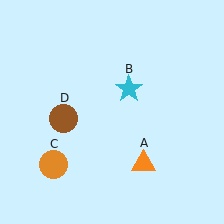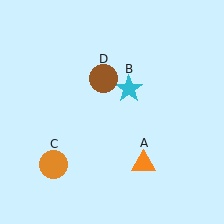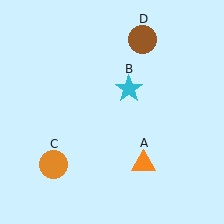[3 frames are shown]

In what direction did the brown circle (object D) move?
The brown circle (object D) moved up and to the right.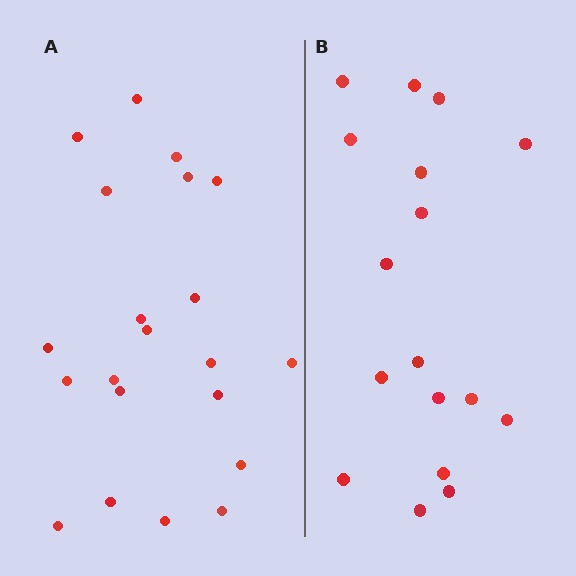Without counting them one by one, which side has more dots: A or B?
Region A (the left region) has more dots.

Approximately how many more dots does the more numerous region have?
Region A has about 4 more dots than region B.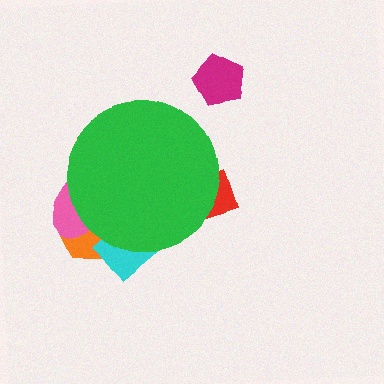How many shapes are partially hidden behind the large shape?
4 shapes are partially hidden.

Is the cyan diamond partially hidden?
Yes, the cyan diamond is partially hidden behind the green circle.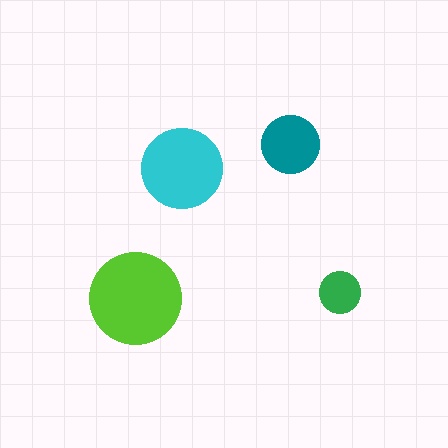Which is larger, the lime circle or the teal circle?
The lime one.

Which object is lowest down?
The lime circle is bottommost.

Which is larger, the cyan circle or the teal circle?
The cyan one.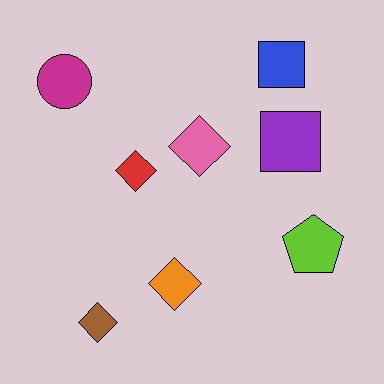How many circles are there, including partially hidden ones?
There is 1 circle.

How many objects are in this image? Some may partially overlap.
There are 8 objects.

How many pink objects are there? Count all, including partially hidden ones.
There is 1 pink object.